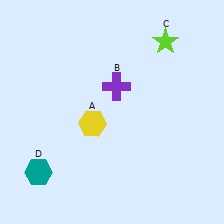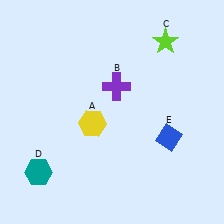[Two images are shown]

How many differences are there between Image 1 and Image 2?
There is 1 difference between the two images.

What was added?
A blue diamond (E) was added in Image 2.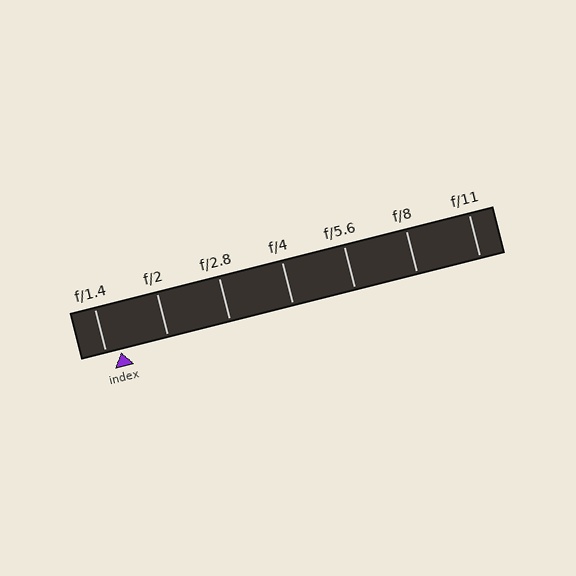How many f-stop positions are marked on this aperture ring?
There are 7 f-stop positions marked.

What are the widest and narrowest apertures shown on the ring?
The widest aperture shown is f/1.4 and the narrowest is f/11.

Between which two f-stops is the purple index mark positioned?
The index mark is between f/1.4 and f/2.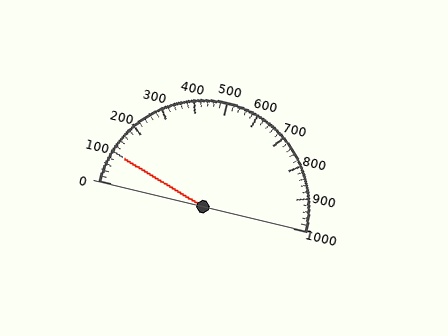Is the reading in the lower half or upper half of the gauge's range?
The reading is in the lower half of the range (0 to 1000).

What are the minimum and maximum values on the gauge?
The gauge ranges from 0 to 1000.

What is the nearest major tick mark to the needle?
The nearest major tick mark is 100.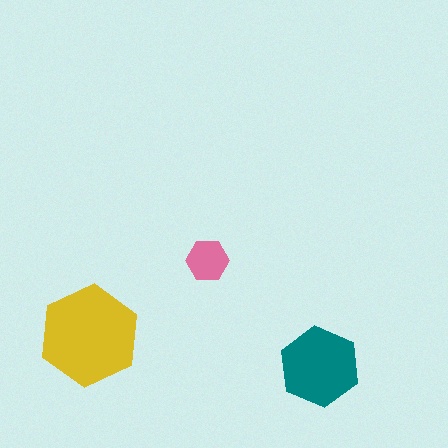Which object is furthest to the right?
The teal hexagon is rightmost.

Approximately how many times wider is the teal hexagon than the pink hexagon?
About 2 times wider.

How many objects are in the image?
There are 3 objects in the image.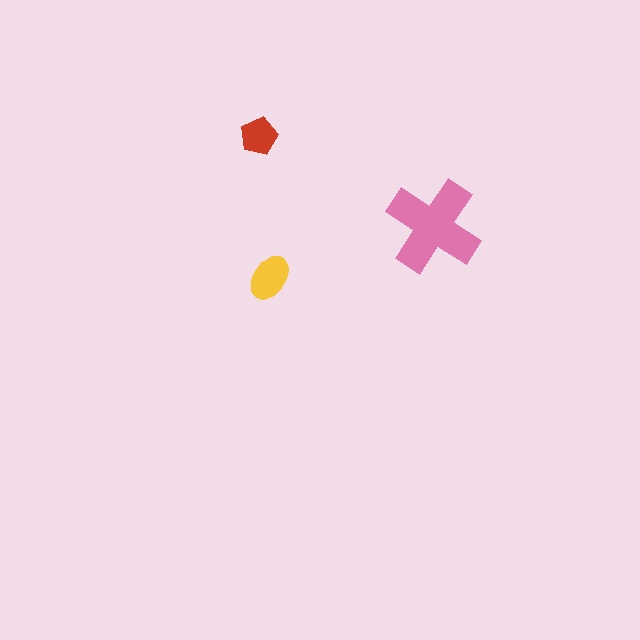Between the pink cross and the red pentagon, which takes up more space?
The pink cross.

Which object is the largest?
The pink cross.